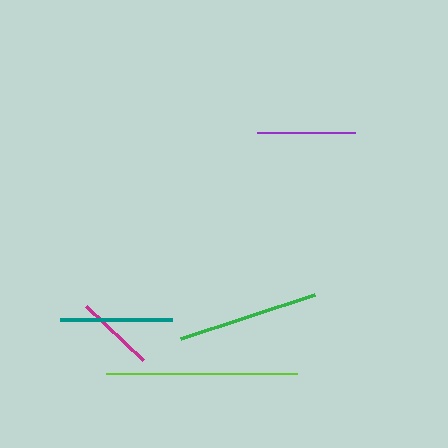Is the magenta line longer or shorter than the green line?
The green line is longer than the magenta line.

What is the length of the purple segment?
The purple segment is approximately 98 pixels long.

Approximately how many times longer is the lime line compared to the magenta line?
The lime line is approximately 2.4 times the length of the magenta line.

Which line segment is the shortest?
The magenta line is the shortest at approximately 79 pixels.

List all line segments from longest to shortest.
From longest to shortest: lime, green, teal, purple, magenta.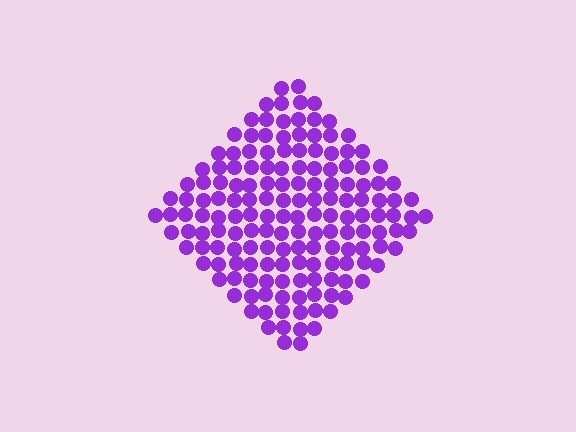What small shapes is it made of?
It is made of small circles.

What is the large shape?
The large shape is a diamond.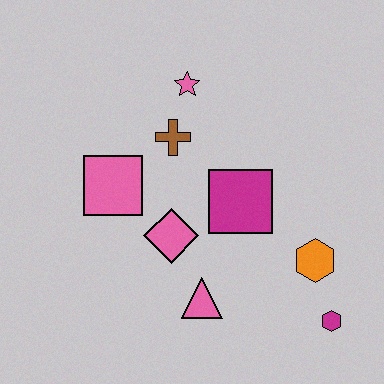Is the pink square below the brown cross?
Yes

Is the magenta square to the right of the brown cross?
Yes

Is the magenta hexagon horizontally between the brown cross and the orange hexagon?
No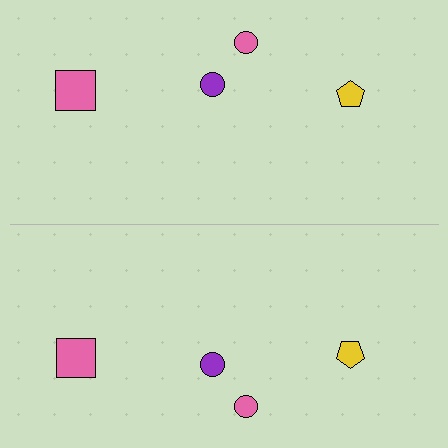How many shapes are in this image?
There are 8 shapes in this image.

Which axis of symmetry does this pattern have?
The pattern has a horizontal axis of symmetry running through the center of the image.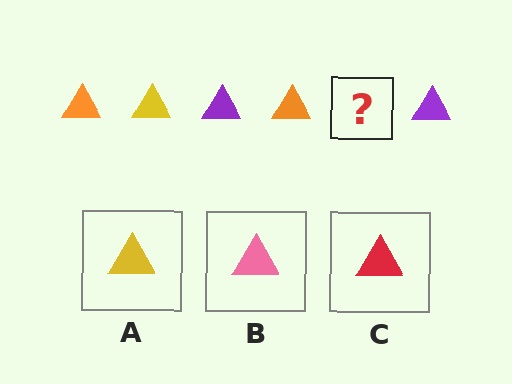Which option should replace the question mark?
Option A.